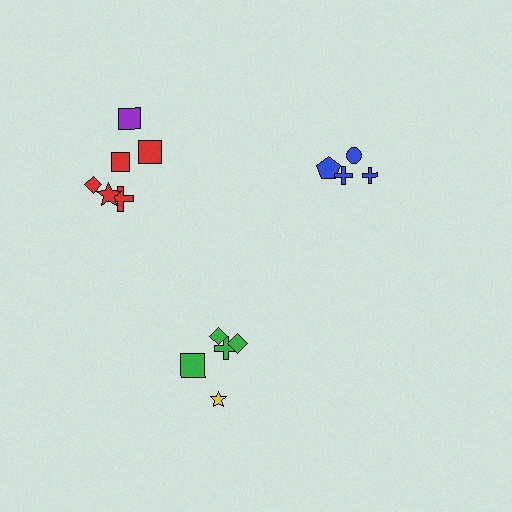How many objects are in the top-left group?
There are 6 objects.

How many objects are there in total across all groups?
There are 15 objects.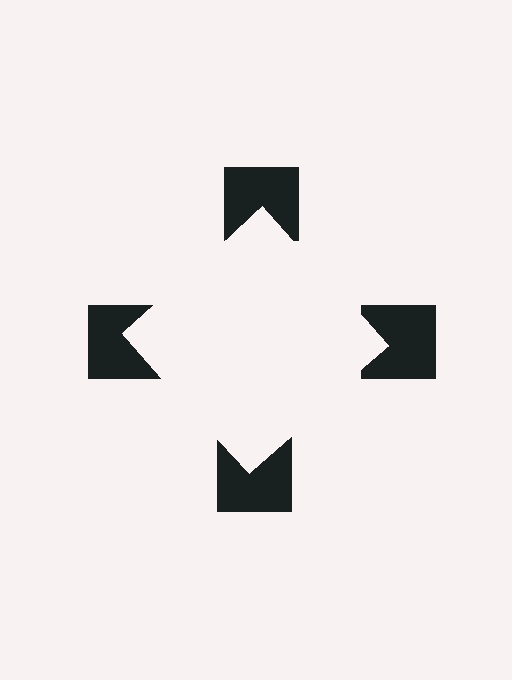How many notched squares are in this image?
There are 4 — one at each vertex of the illusory square.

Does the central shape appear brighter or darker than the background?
It typically appears slightly brighter than the background, even though no actual brightness change is drawn.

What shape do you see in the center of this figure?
An illusory square — its edges are inferred from the aligned wedge cuts in the notched squares, not physically drawn.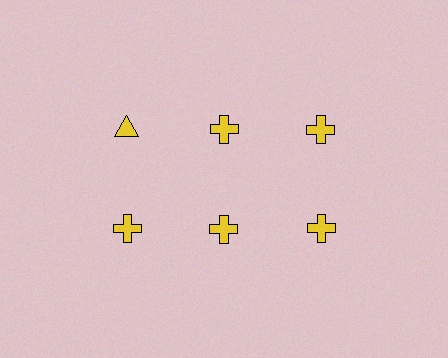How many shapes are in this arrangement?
There are 6 shapes arranged in a grid pattern.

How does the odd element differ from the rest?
It has a different shape: triangle instead of cross.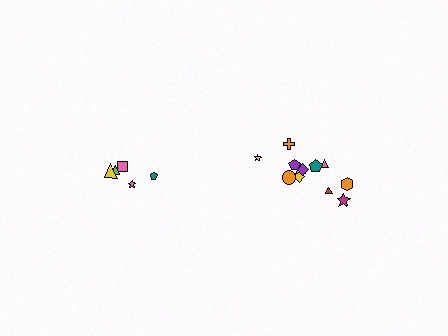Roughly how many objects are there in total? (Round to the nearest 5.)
Roughly 15 objects in total.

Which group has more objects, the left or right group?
The right group.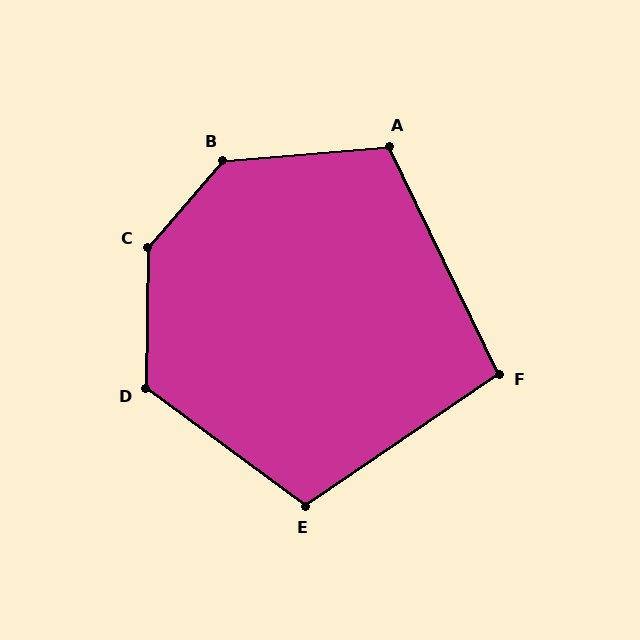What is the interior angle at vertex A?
Approximately 111 degrees (obtuse).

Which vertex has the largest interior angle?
C, at approximately 140 degrees.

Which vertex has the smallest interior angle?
F, at approximately 99 degrees.